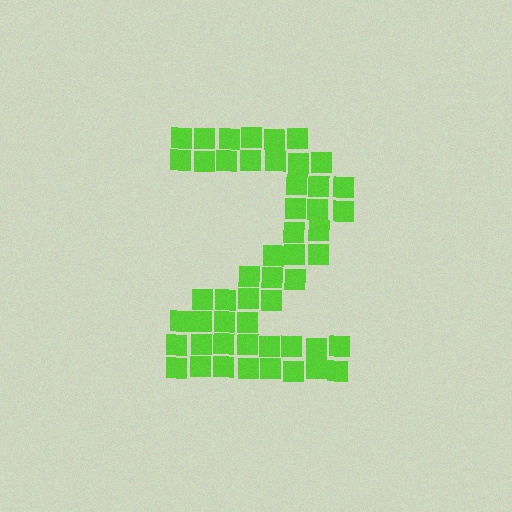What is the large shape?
The large shape is the digit 2.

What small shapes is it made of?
It is made of small squares.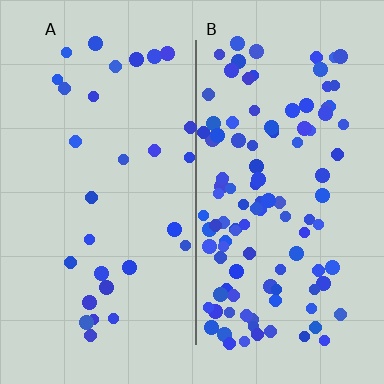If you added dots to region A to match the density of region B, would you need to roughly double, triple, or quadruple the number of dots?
Approximately quadruple.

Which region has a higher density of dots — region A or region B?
B (the right).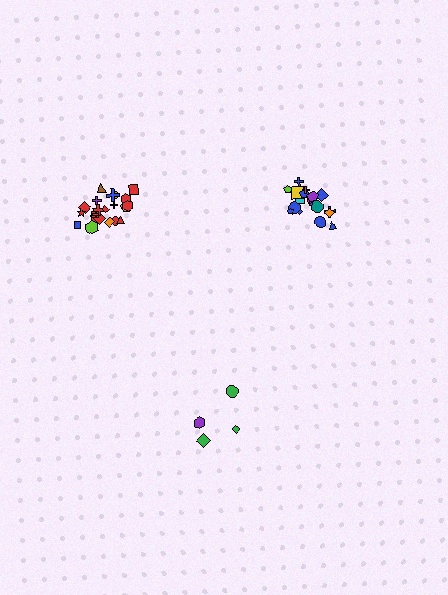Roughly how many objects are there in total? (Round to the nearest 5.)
Roughly 45 objects in total.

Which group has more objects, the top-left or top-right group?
The top-left group.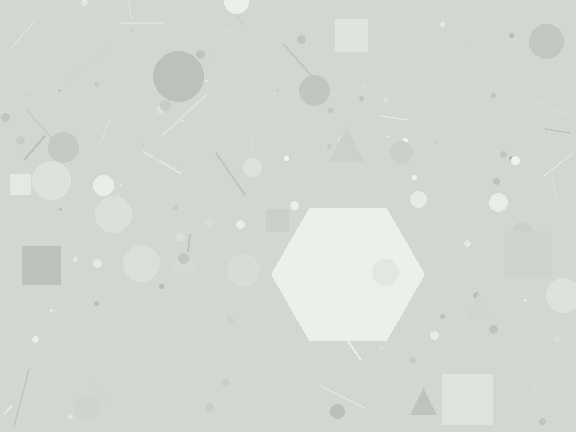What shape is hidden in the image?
A hexagon is hidden in the image.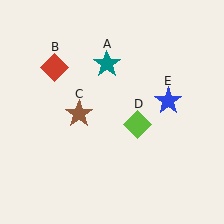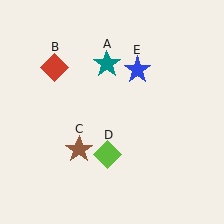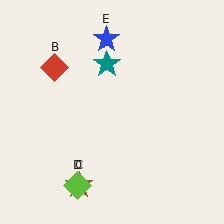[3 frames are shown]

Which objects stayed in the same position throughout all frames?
Teal star (object A) and red diamond (object B) remained stationary.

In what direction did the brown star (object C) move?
The brown star (object C) moved down.